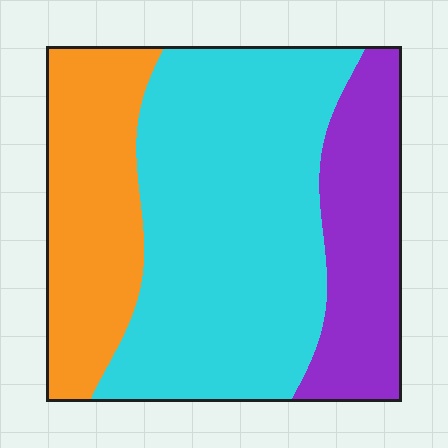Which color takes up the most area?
Cyan, at roughly 55%.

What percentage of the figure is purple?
Purple covers 22% of the figure.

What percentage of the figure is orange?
Orange covers about 25% of the figure.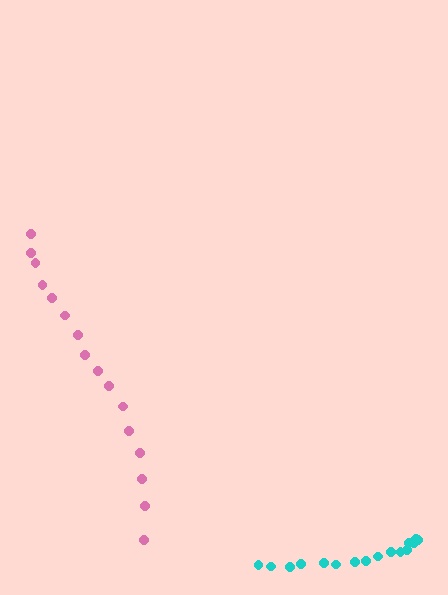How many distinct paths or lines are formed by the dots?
There are 2 distinct paths.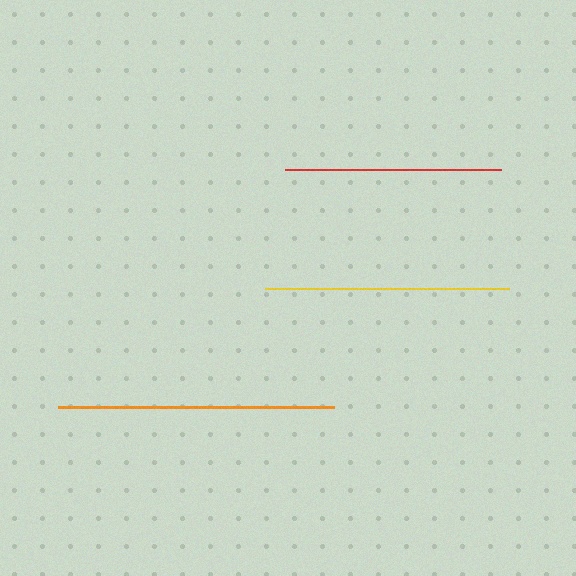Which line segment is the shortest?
The red line is the shortest at approximately 216 pixels.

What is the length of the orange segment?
The orange segment is approximately 275 pixels long.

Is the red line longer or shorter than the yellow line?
The yellow line is longer than the red line.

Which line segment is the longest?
The orange line is the longest at approximately 275 pixels.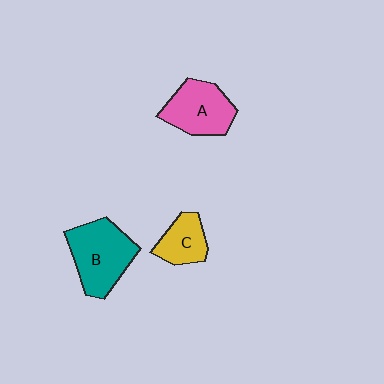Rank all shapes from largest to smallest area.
From largest to smallest: B (teal), A (pink), C (yellow).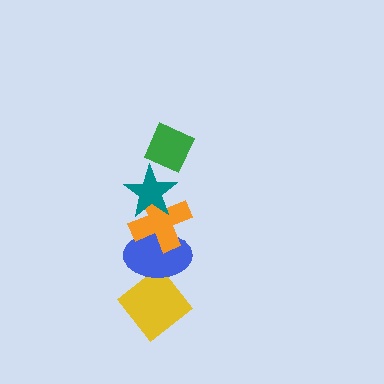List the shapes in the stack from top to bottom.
From top to bottom: the green diamond, the teal star, the orange cross, the blue ellipse, the yellow diamond.